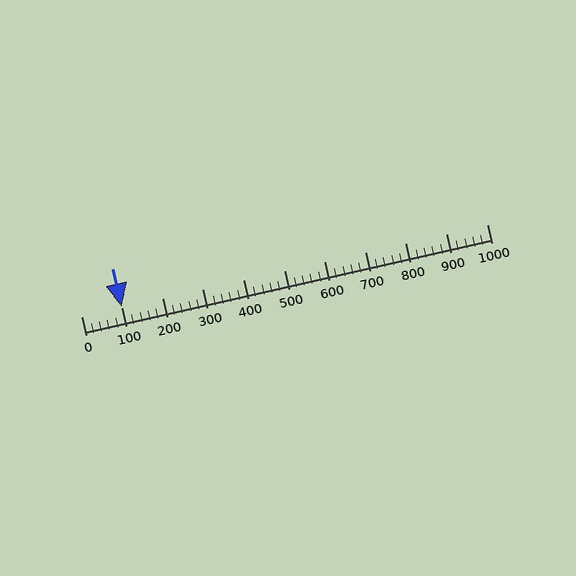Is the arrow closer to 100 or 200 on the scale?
The arrow is closer to 100.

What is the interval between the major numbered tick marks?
The major tick marks are spaced 100 units apart.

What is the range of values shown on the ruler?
The ruler shows values from 0 to 1000.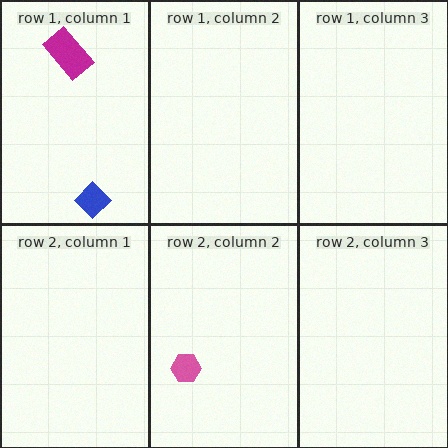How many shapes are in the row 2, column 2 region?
1.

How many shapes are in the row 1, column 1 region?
2.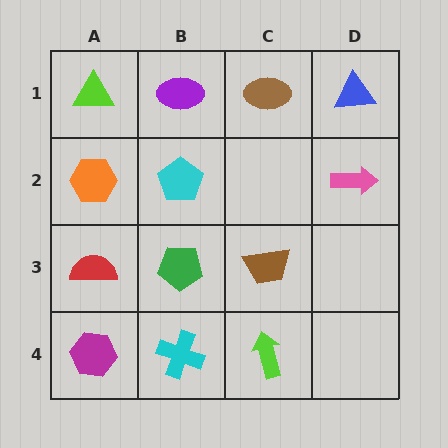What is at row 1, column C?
A brown ellipse.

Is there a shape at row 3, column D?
No, that cell is empty.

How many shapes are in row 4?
3 shapes.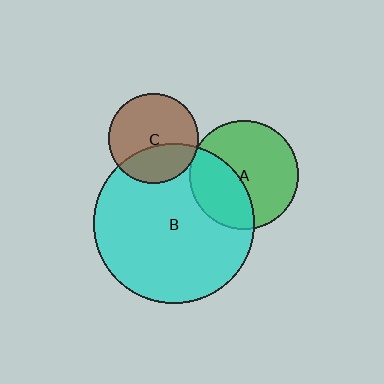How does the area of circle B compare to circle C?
Approximately 3.2 times.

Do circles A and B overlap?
Yes.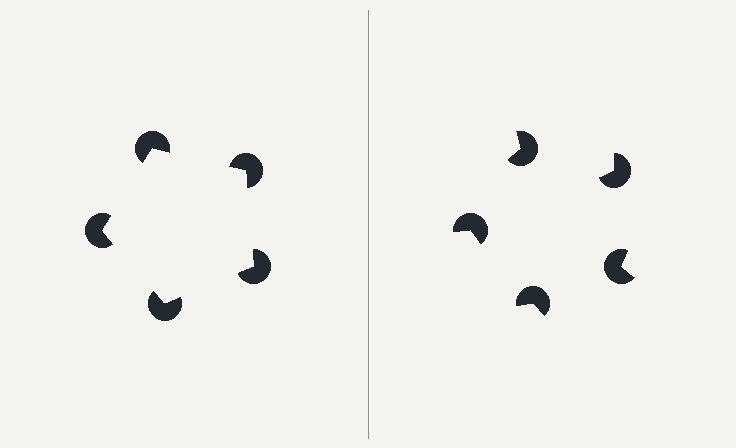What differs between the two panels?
The pac-man discs are positioned identically on both sides; only the wedge orientations differ. On the left they align to a pentagon; on the right they are misaligned.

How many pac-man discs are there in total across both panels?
10 — 5 on each side.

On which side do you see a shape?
An illusory pentagon appears on the left side. On the right side the wedge cuts are rotated, so no coherent shape forms.